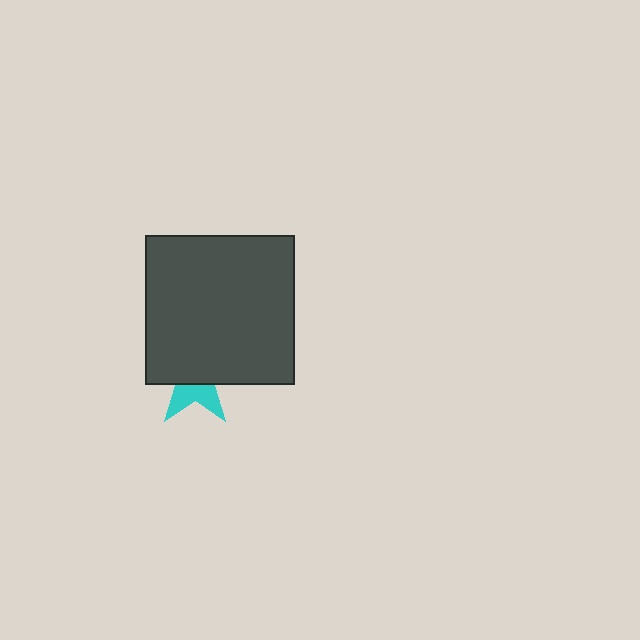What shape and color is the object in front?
The object in front is a dark gray square.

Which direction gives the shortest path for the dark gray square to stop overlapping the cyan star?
Moving up gives the shortest separation.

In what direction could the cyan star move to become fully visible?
The cyan star could move down. That would shift it out from behind the dark gray square entirely.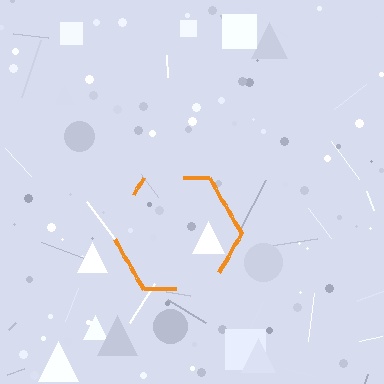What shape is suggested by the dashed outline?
The dashed outline suggests a hexagon.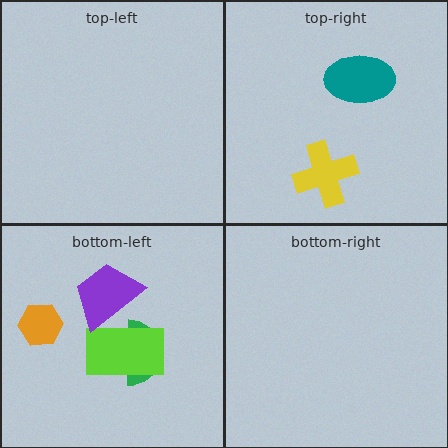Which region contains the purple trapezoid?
The bottom-left region.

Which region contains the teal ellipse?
The top-right region.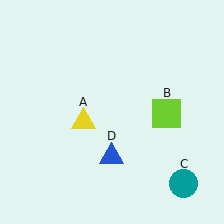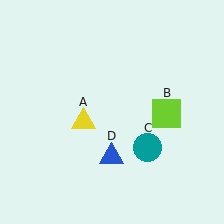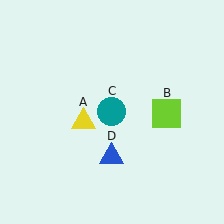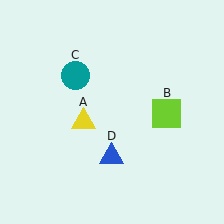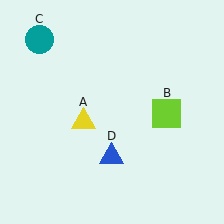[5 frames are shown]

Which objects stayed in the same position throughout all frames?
Yellow triangle (object A) and lime square (object B) and blue triangle (object D) remained stationary.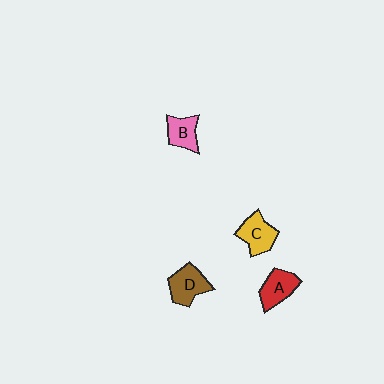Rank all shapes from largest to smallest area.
From largest to smallest: D (brown), C (yellow), A (red), B (pink).